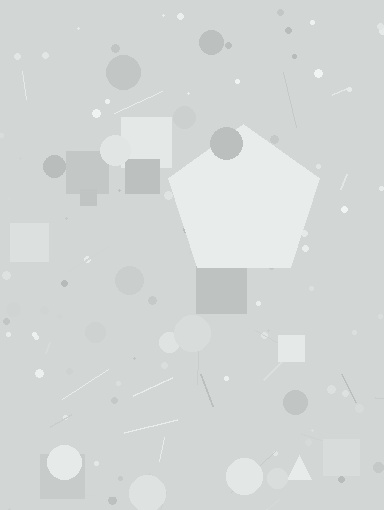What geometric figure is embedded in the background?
A pentagon is embedded in the background.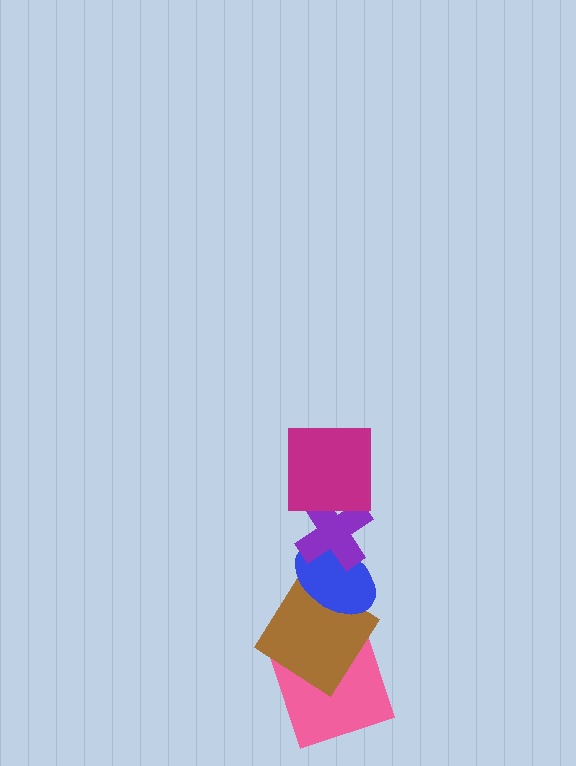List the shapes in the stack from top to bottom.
From top to bottom: the magenta square, the purple cross, the blue ellipse, the brown diamond, the pink square.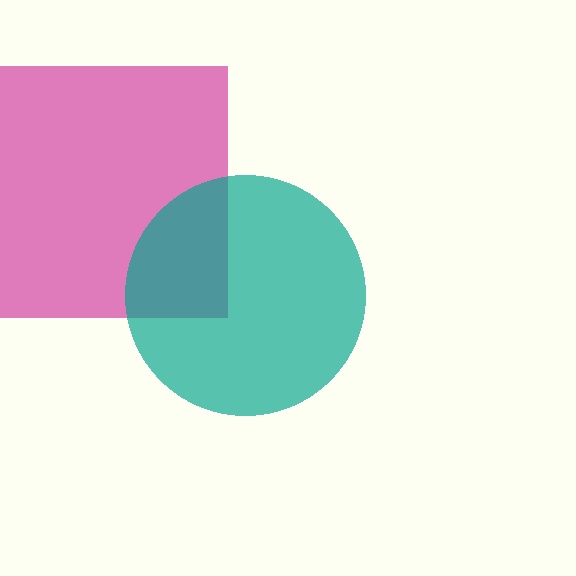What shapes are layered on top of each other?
The layered shapes are: a magenta square, a teal circle.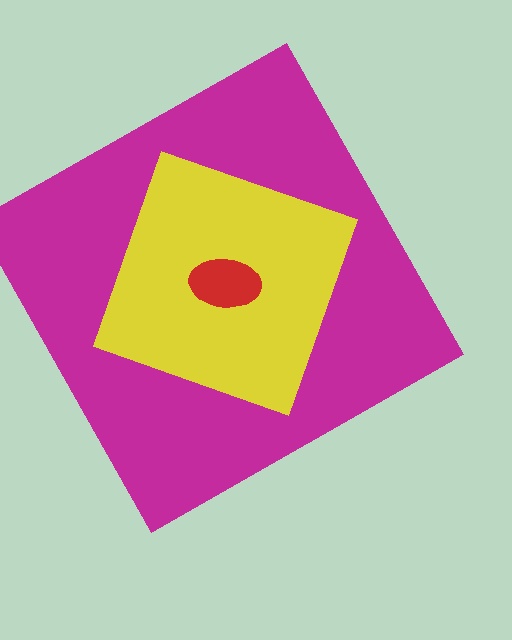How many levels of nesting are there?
3.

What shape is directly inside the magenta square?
The yellow diamond.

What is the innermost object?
The red ellipse.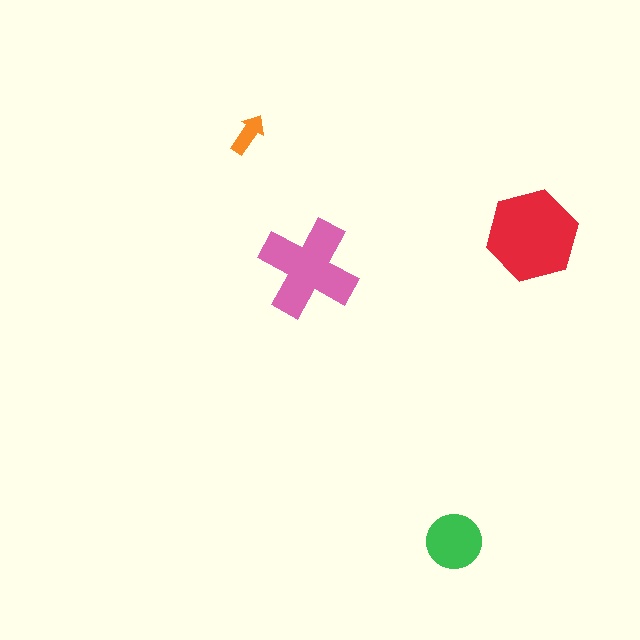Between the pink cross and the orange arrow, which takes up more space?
The pink cross.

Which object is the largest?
The red hexagon.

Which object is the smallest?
The orange arrow.